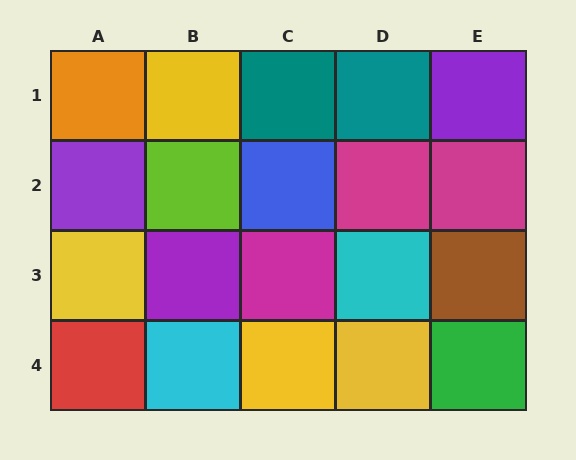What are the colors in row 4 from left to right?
Red, cyan, yellow, yellow, green.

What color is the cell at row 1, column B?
Yellow.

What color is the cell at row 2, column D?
Magenta.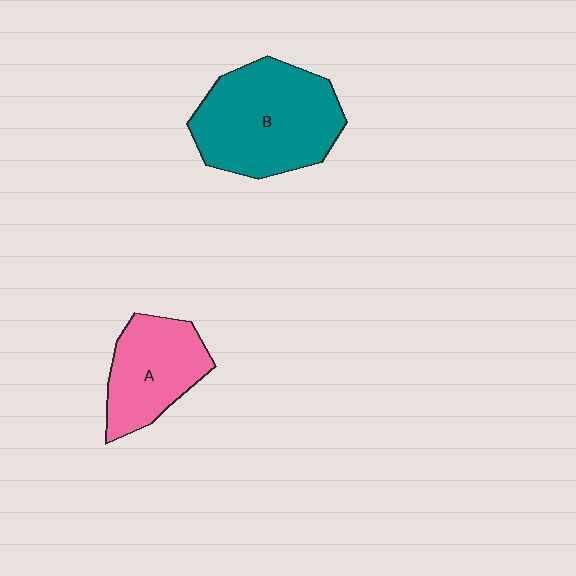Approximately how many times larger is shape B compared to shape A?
Approximately 1.6 times.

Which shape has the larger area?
Shape B (teal).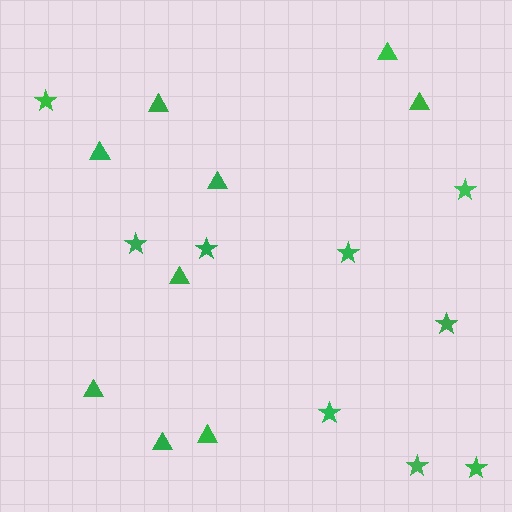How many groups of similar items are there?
There are 2 groups: one group of triangles (9) and one group of stars (9).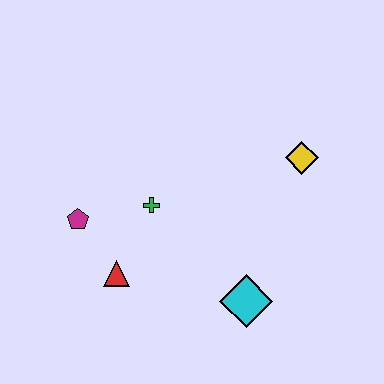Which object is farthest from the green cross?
The yellow diamond is farthest from the green cross.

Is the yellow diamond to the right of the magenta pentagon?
Yes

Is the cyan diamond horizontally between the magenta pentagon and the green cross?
No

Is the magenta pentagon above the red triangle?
Yes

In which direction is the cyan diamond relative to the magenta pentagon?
The cyan diamond is to the right of the magenta pentagon.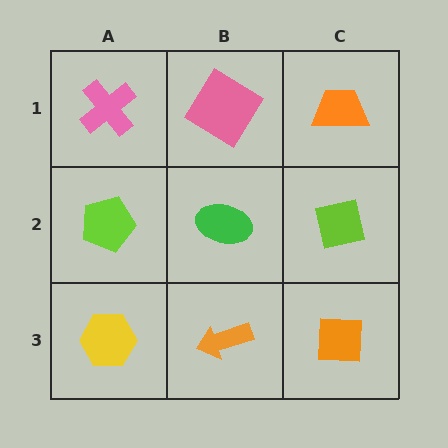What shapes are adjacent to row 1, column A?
A lime pentagon (row 2, column A), a pink diamond (row 1, column B).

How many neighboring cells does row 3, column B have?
3.